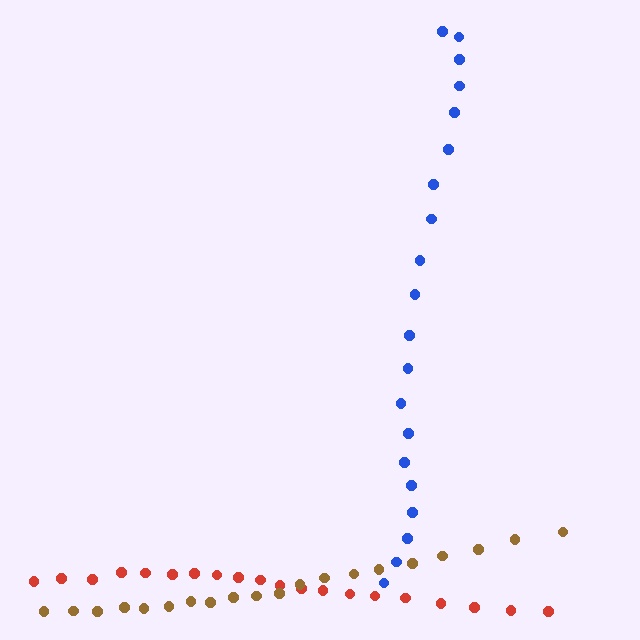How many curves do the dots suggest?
There are 3 distinct paths.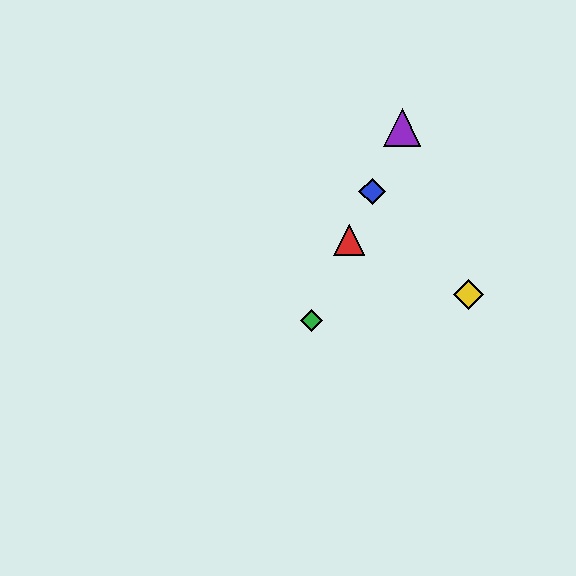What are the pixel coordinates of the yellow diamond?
The yellow diamond is at (468, 294).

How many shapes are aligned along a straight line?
4 shapes (the red triangle, the blue diamond, the green diamond, the purple triangle) are aligned along a straight line.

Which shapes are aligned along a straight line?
The red triangle, the blue diamond, the green diamond, the purple triangle are aligned along a straight line.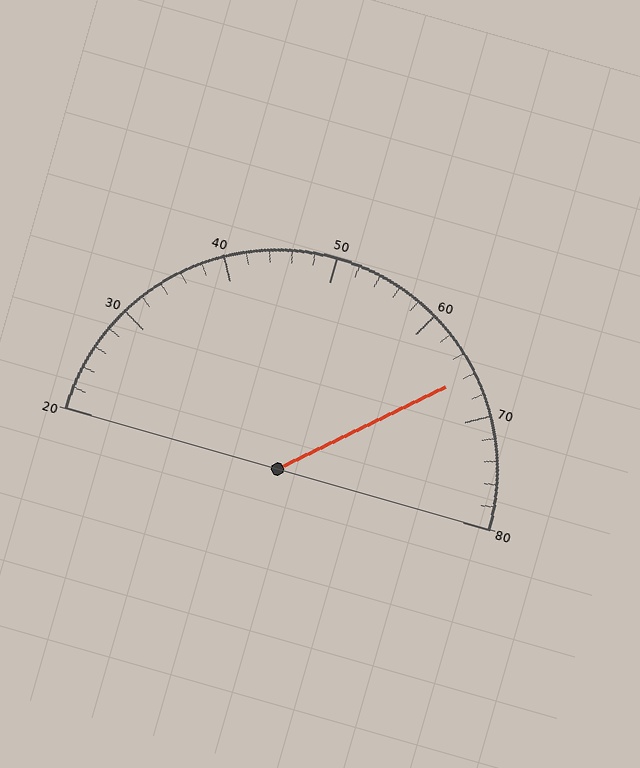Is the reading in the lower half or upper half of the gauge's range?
The reading is in the upper half of the range (20 to 80).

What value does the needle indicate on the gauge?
The needle indicates approximately 66.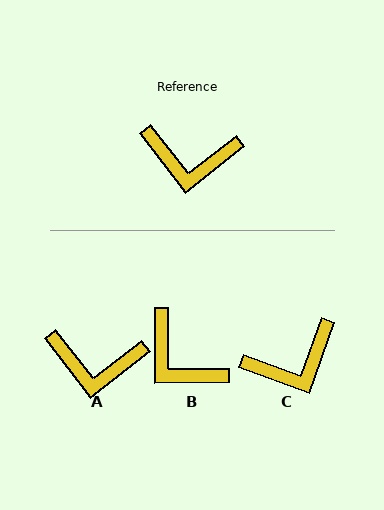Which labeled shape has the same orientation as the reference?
A.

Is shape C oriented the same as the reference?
No, it is off by about 32 degrees.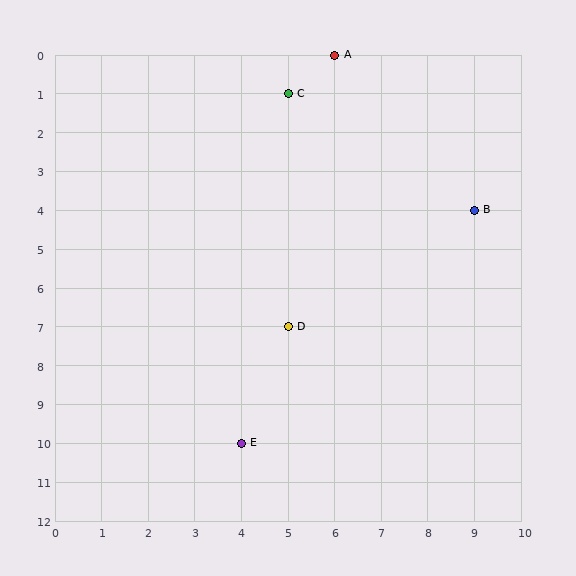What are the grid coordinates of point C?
Point C is at grid coordinates (5, 1).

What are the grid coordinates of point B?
Point B is at grid coordinates (9, 4).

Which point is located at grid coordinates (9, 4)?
Point B is at (9, 4).